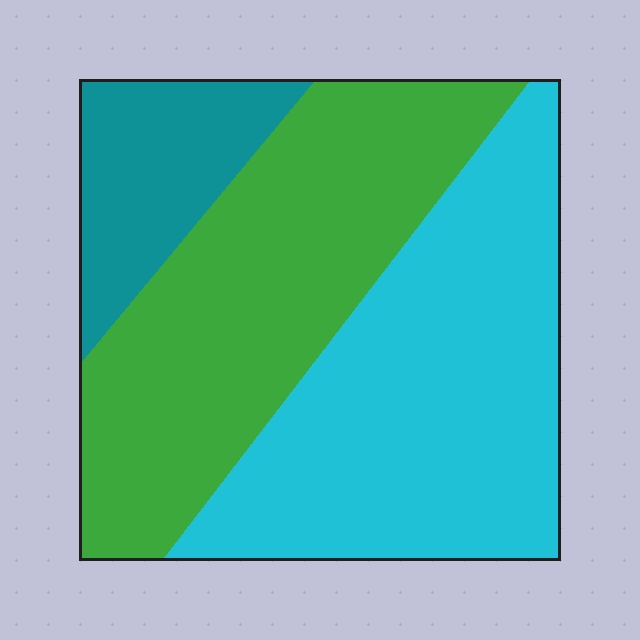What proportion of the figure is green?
Green takes up between a third and a half of the figure.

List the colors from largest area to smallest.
From largest to smallest: cyan, green, teal.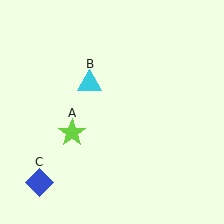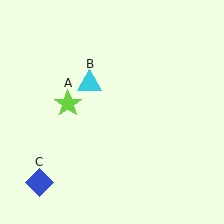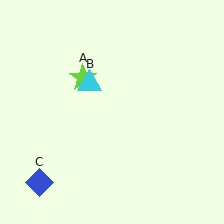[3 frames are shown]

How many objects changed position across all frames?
1 object changed position: lime star (object A).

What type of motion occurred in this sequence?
The lime star (object A) rotated clockwise around the center of the scene.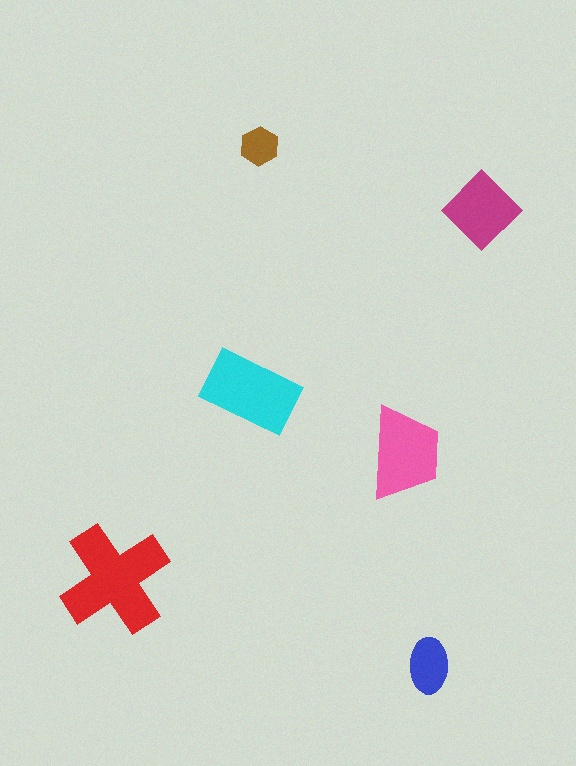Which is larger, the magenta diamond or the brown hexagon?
The magenta diamond.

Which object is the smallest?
The brown hexagon.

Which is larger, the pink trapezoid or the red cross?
The red cross.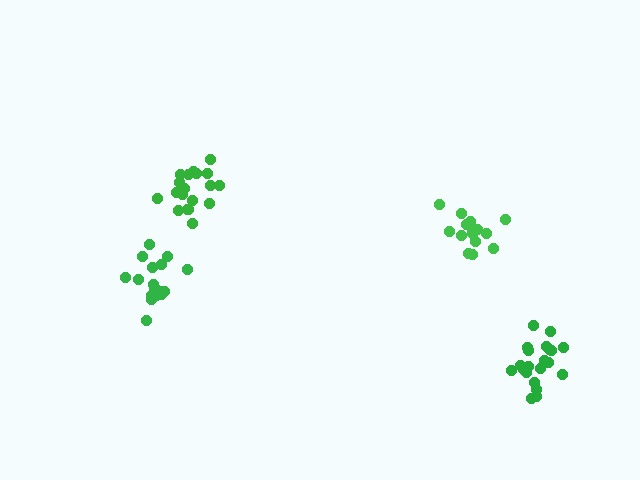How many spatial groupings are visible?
There are 4 spatial groupings.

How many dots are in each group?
Group 1: 17 dots, Group 2: 21 dots, Group 3: 19 dots, Group 4: 17 dots (74 total).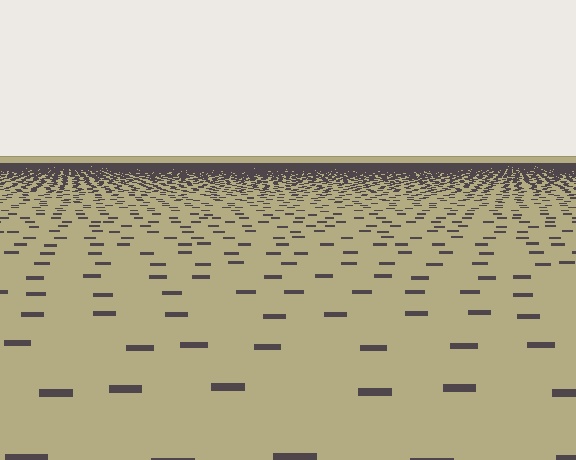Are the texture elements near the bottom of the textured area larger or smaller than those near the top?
Larger. Near the bottom, elements are closer to the viewer and appear at a bigger on-screen size.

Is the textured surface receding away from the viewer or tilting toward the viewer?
The surface is receding away from the viewer. Texture elements get smaller and denser toward the top.